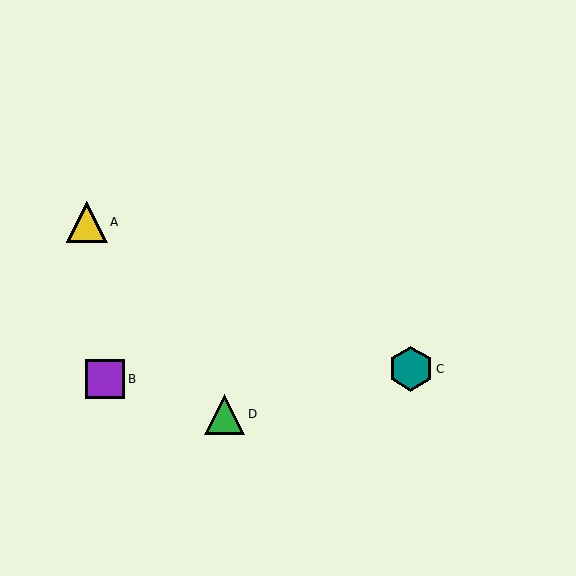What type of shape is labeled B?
Shape B is a purple square.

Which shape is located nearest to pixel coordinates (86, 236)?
The yellow triangle (labeled A) at (87, 222) is nearest to that location.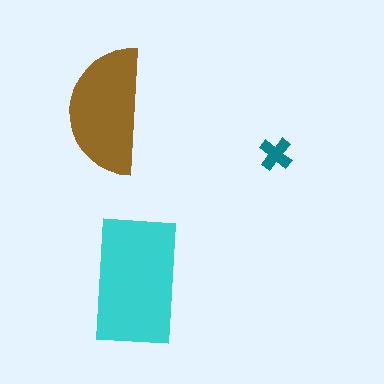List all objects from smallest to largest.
The teal cross, the brown semicircle, the cyan rectangle.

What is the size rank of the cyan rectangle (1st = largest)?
1st.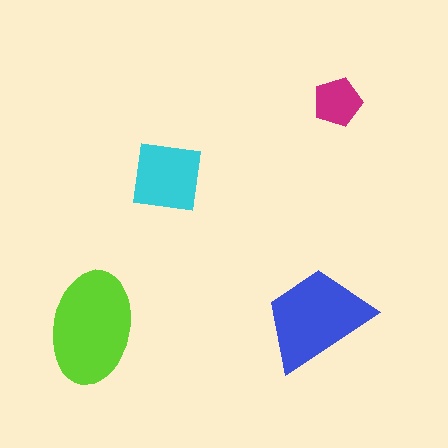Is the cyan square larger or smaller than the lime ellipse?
Smaller.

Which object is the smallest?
The magenta pentagon.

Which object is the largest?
The lime ellipse.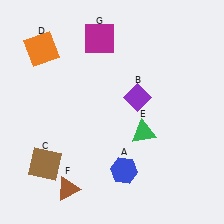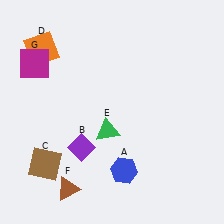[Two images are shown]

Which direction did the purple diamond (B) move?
The purple diamond (B) moved left.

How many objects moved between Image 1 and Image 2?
3 objects moved between the two images.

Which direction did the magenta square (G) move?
The magenta square (G) moved left.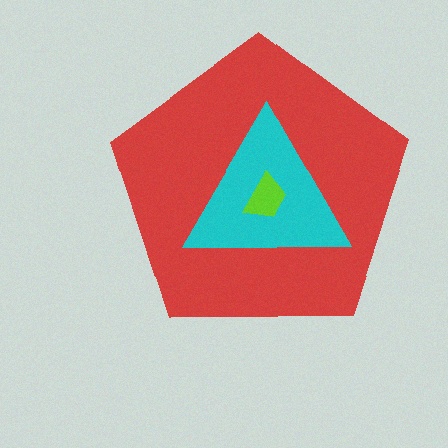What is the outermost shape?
The red pentagon.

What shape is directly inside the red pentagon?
The cyan triangle.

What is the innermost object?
The lime trapezoid.